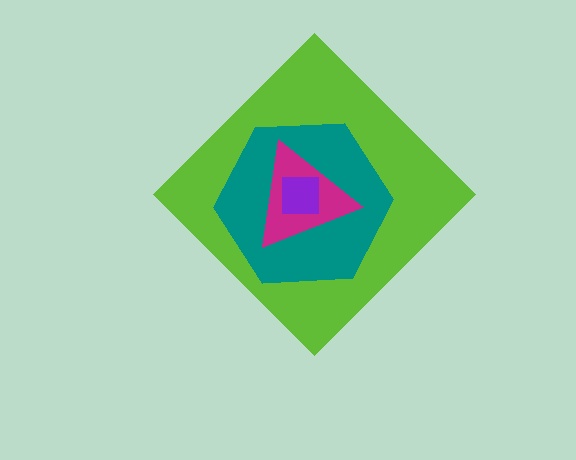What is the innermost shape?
The purple square.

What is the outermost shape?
The lime diamond.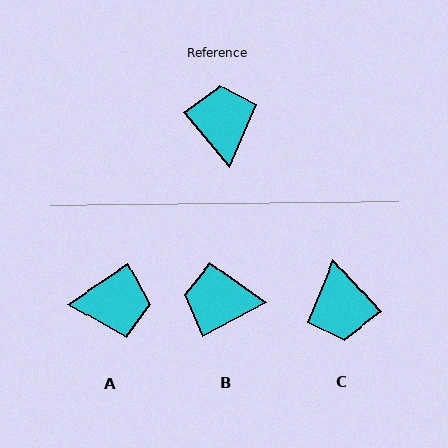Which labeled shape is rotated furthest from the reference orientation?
C, about 178 degrees away.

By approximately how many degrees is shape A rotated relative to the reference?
Approximately 97 degrees clockwise.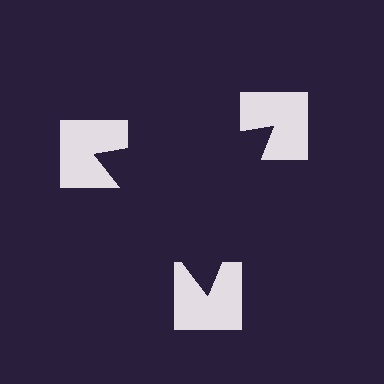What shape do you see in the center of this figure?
An illusory triangle — its edges are inferred from the aligned wedge cuts in the notched squares, not physically drawn.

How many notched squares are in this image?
There are 3 — one at each vertex of the illusory triangle.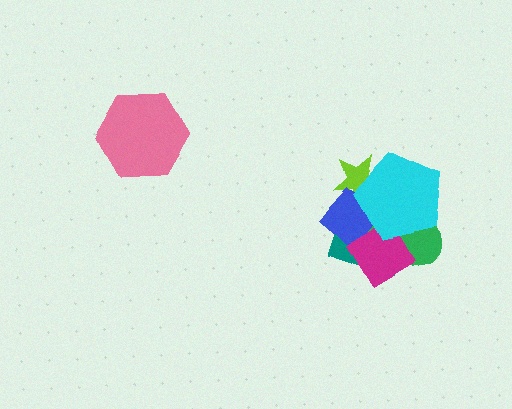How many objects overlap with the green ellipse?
4 objects overlap with the green ellipse.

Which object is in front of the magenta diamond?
The cyan pentagon is in front of the magenta diamond.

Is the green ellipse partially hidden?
Yes, it is partially covered by another shape.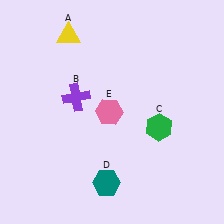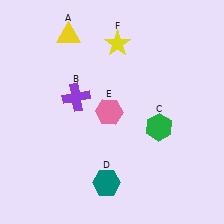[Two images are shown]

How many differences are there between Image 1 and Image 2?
There is 1 difference between the two images.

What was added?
A yellow star (F) was added in Image 2.